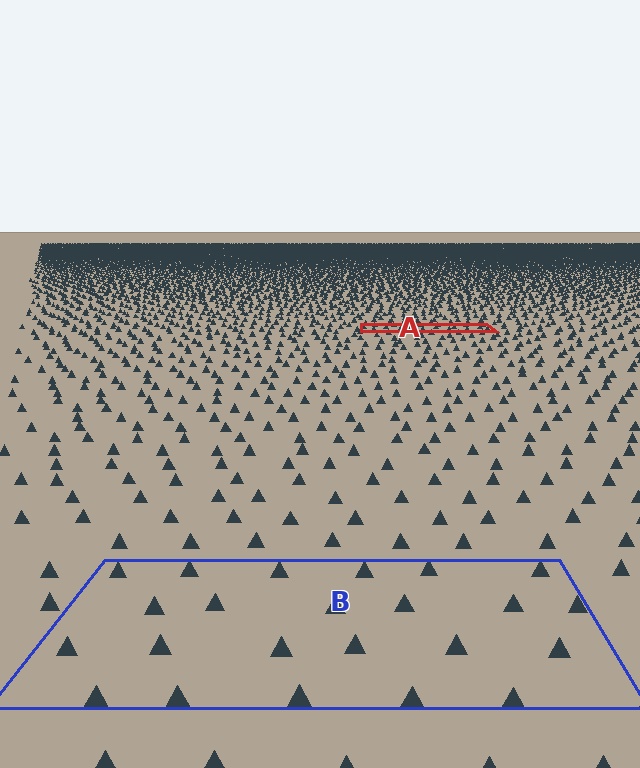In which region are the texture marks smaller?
The texture marks are smaller in region A, because it is farther away.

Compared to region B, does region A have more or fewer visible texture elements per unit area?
Region A has more texture elements per unit area — they are packed more densely because it is farther away.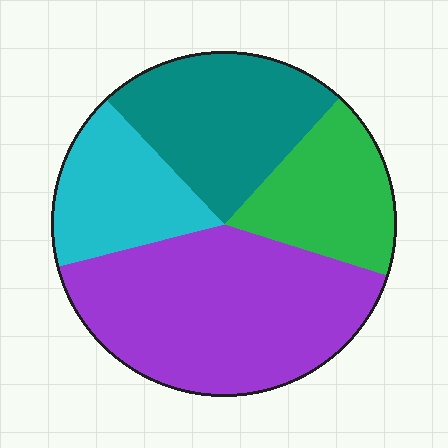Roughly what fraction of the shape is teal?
Teal covers about 25% of the shape.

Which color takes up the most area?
Purple, at roughly 40%.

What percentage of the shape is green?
Green covers 18% of the shape.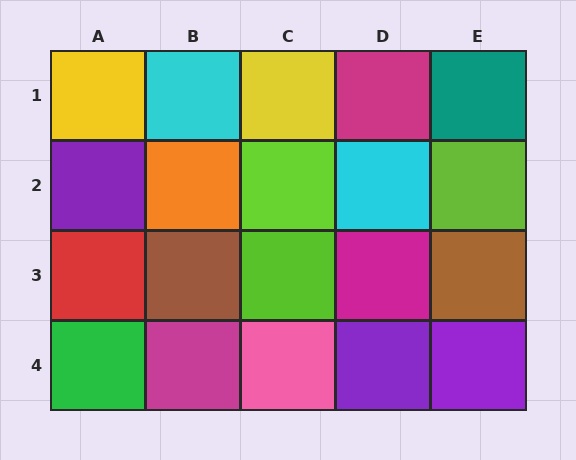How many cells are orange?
1 cell is orange.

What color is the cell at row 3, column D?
Magenta.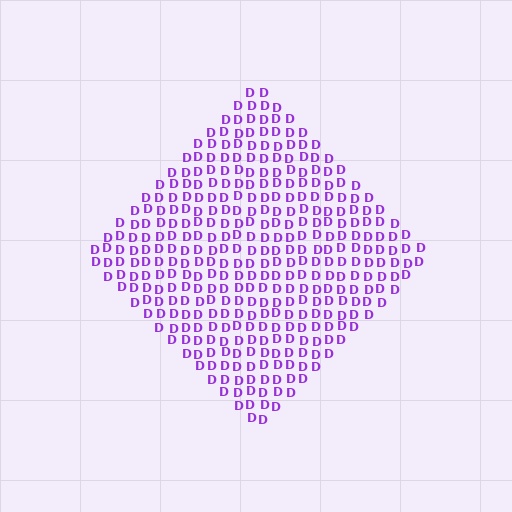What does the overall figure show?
The overall figure shows a diamond.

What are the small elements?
The small elements are letter D's.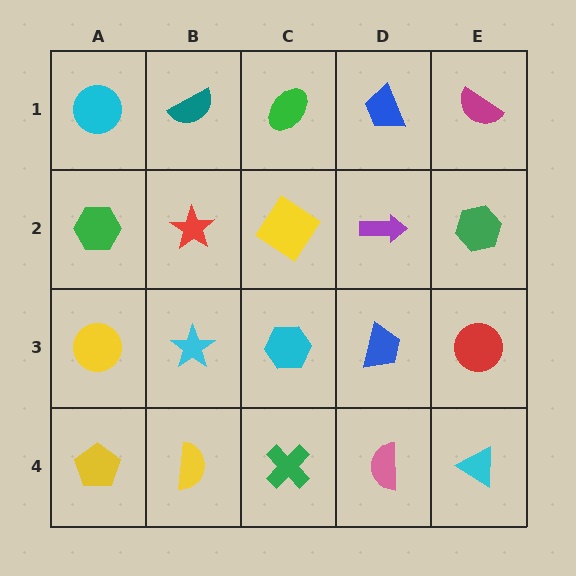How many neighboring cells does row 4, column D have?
3.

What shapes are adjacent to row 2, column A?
A cyan circle (row 1, column A), a yellow circle (row 3, column A), a red star (row 2, column B).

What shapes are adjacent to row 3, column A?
A green hexagon (row 2, column A), a yellow pentagon (row 4, column A), a cyan star (row 3, column B).